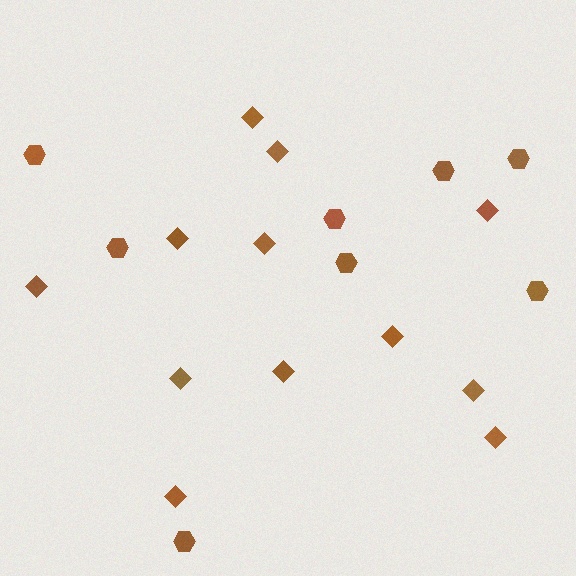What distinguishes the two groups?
There are 2 groups: one group of hexagons (8) and one group of diamonds (12).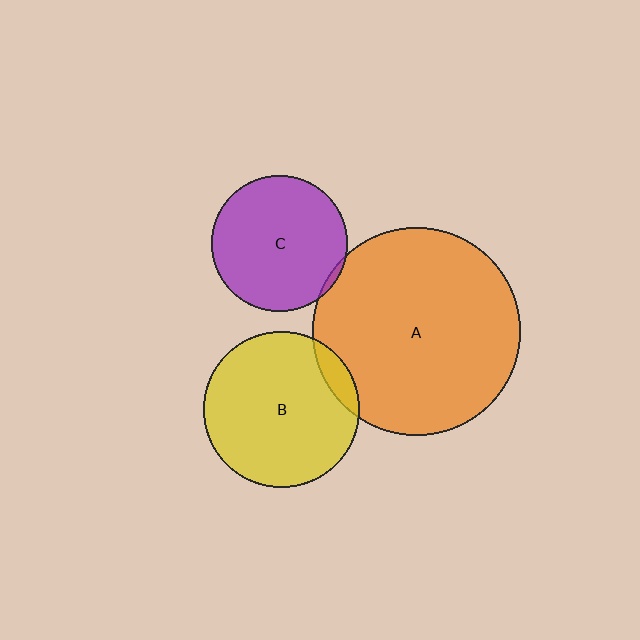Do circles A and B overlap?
Yes.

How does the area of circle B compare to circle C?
Approximately 1.3 times.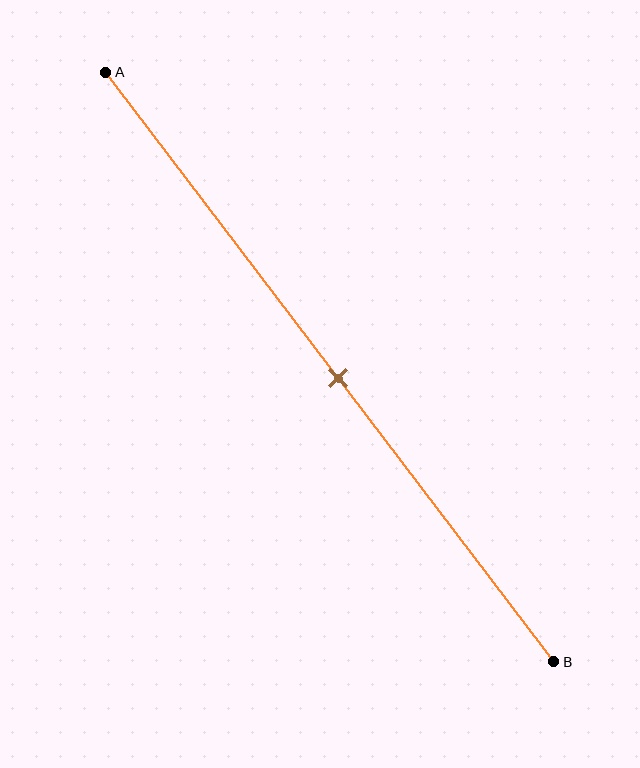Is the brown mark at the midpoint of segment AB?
Yes, the mark is approximately at the midpoint.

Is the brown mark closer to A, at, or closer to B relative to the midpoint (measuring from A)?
The brown mark is approximately at the midpoint of segment AB.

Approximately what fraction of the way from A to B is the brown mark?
The brown mark is approximately 50% of the way from A to B.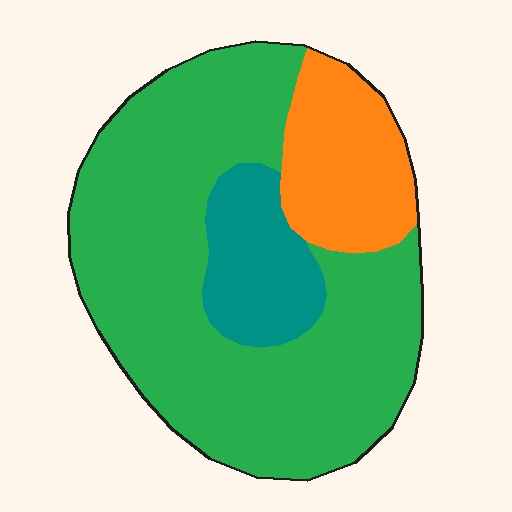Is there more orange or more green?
Green.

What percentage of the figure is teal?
Teal covers about 15% of the figure.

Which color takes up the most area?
Green, at roughly 70%.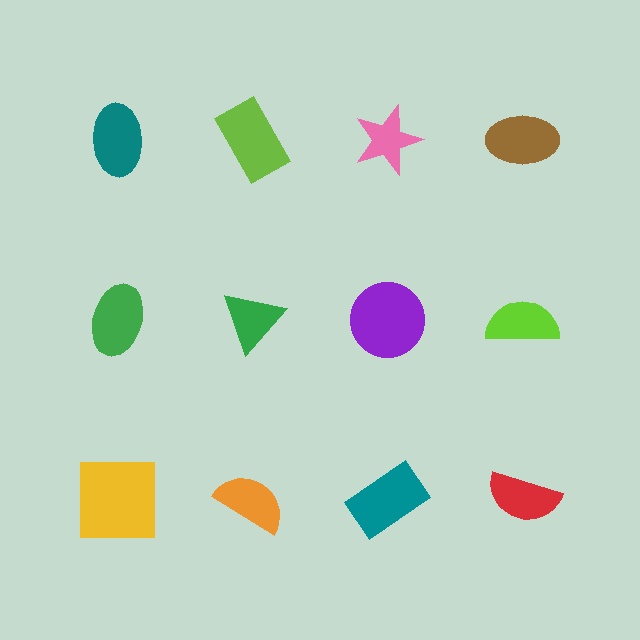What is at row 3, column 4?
A red semicircle.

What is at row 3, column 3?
A teal rectangle.